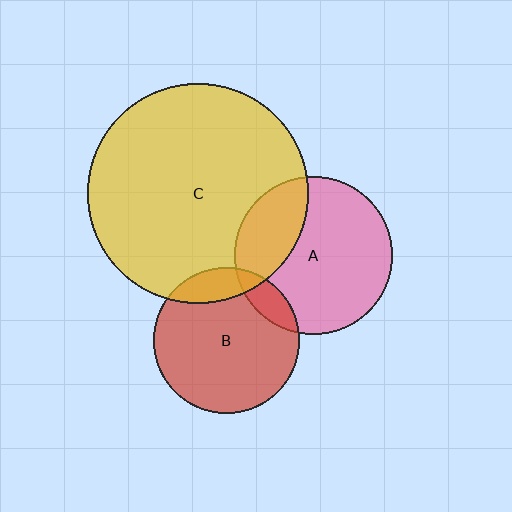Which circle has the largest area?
Circle C (yellow).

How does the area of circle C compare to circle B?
Approximately 2.3 times.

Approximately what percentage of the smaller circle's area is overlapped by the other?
Approximately 10%.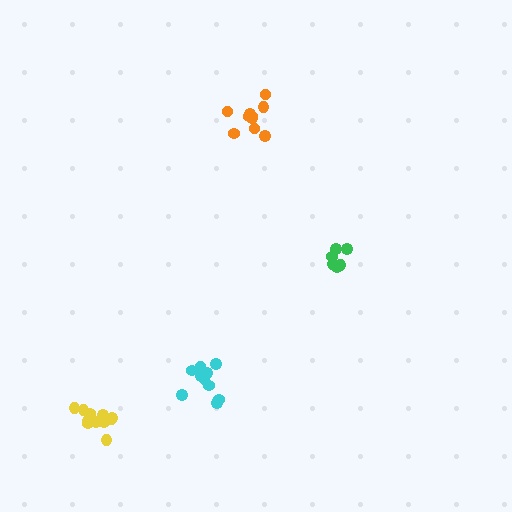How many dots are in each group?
Group 1: 10 dots, Group 2: 12 dots, Group 3: 6 dots, Group 4: 10 dots (38 total).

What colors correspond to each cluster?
The clusters are colored: orange, yellow, green, cyan.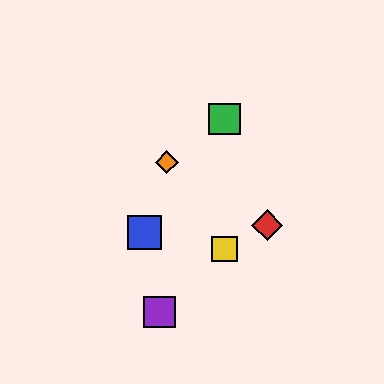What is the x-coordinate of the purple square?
The purple square is at x≈160.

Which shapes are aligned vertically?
The green square, the yellow square are aligned vertically.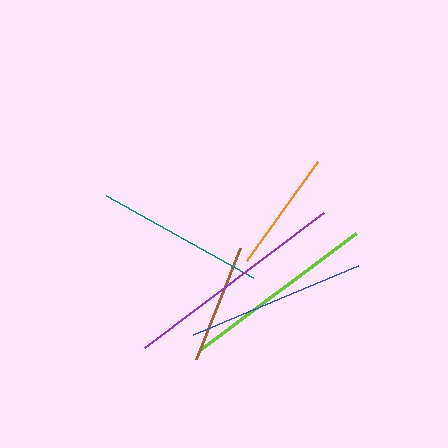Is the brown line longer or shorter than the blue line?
The blue line is longer than the brown line.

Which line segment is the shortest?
The brown line is the shortest at approximately 120 pixels.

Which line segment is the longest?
The purple line is the longest at approximately 224 pixels.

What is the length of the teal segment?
The teal segment is approximately 169 pixels long.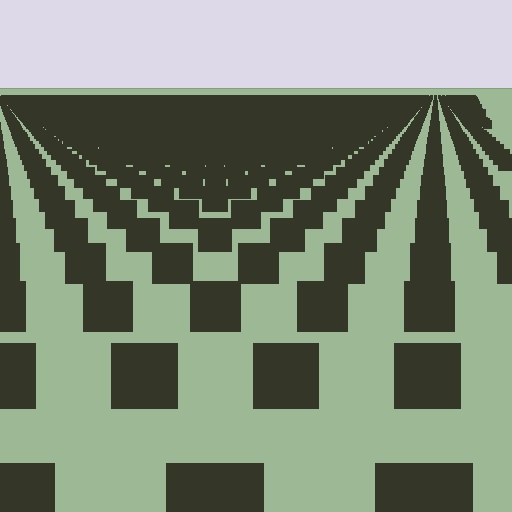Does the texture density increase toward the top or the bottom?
Density increases toward the top.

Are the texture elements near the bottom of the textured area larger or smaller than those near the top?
Larger. Near the bottom, elements are closer to the viewer and appear at a bigger on-screen size.